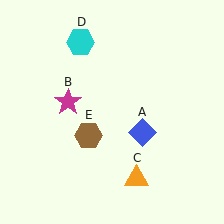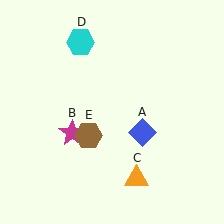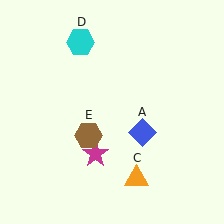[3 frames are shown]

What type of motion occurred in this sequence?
The magenta star (object B) rotated counterclockwise around the center of the scene.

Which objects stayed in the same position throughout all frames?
Blue diamond (object A) and orange triangle (object C) and cyan hexagon (object D) and brown hexagon (object E) remained stationary.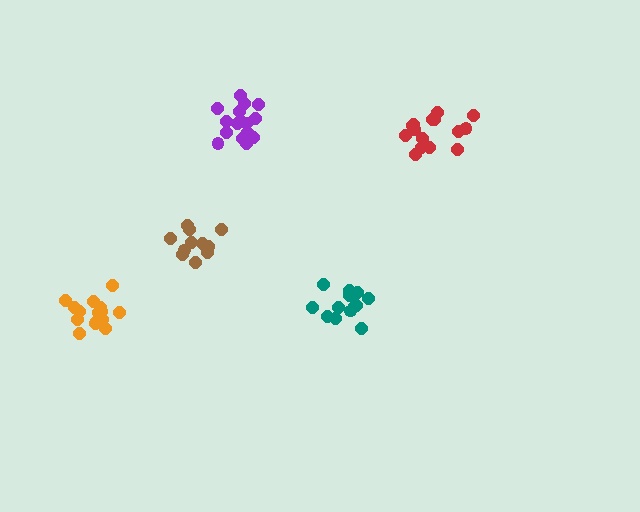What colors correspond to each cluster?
The clusters are colored: brown, teal, red, purple, orange.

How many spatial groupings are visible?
There are 5 spatial groupings.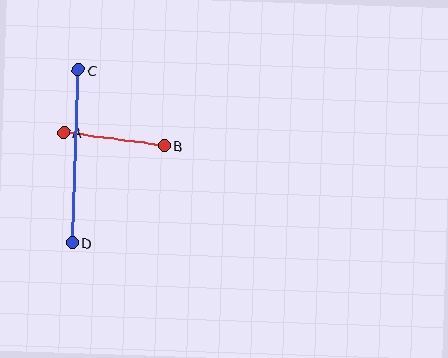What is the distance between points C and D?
The distance is approximately 173 pixels.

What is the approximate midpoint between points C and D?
The midpoint is at approximately (75, 156) pixels.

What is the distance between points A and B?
The distance is approximately 101 pixels.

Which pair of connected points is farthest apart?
Points C and D are farthest apart.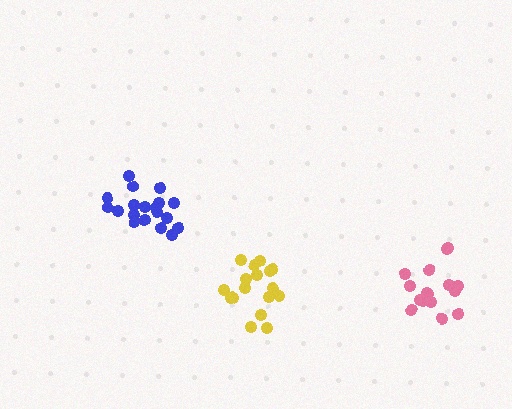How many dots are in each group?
Group 1: 19 dots, Group 2: 16 dots, Group 3: 17 dots (52 total).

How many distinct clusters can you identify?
There are 3 distinct clusters.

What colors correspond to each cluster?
The clusters are colored: blue, pink, yellow.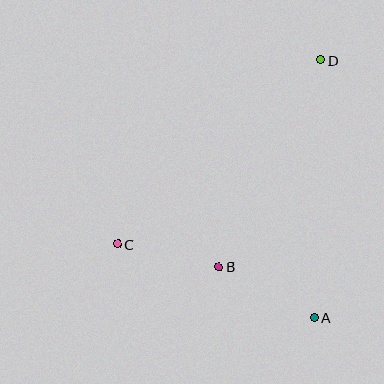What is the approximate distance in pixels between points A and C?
The distance between A and C is approximately 210 pixels.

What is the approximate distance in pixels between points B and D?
The distance between B and D is approximately 230 pixels.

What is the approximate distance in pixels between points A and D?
The distance between A and D is approximately 258 pixels.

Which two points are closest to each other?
Points B and C are closest to each other.